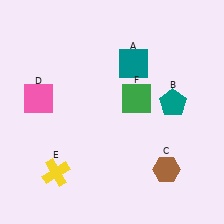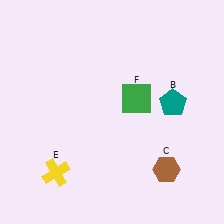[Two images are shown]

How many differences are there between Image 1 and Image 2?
There are 2 differences between the two images.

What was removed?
The pink square (D), the teal square (A) were removed in Image 2.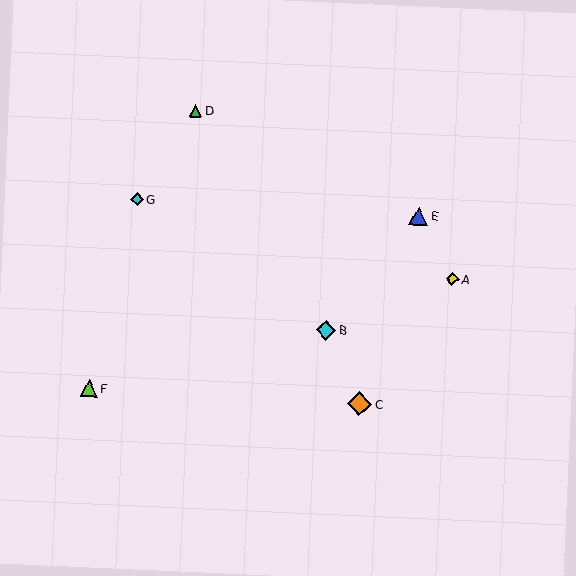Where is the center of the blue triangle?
The center of the blue triangle is at (418, 216).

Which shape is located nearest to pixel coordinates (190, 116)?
The green triangle (labeled D) at (195, 111) is nearest to that location.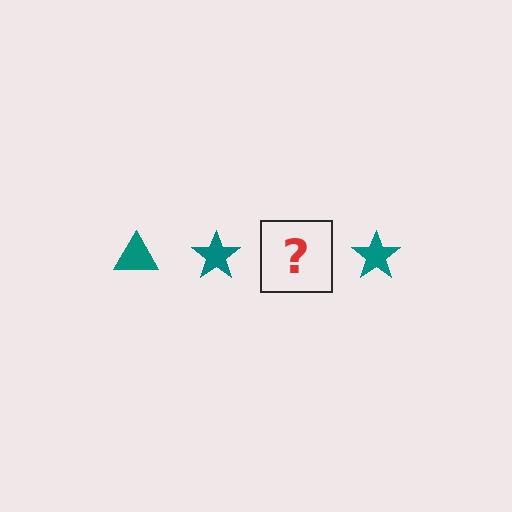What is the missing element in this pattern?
The missing element is a teal triangle.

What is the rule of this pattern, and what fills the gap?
The rule is that the pattern cycles through triangle, star shapes in teal. The gap should be filled with a teal triangle.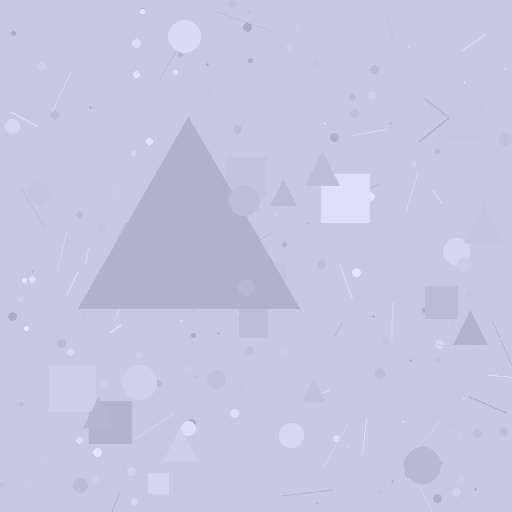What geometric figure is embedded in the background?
A triangle is embedded in the background.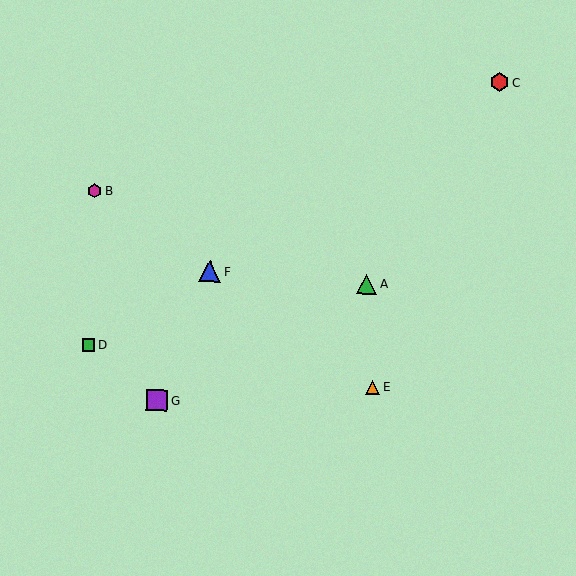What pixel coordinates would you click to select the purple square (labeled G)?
Click at (157, 400) to select the purple square G.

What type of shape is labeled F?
Shape F is a blue triangle.